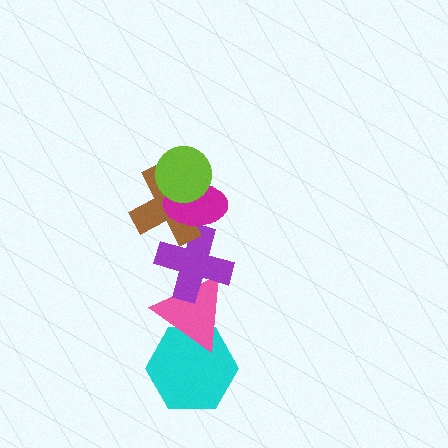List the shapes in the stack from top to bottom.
From top to bottom: the lime circle, the magenta ellipse, the brown cross, the purple cross, the pink triangle, the cyan hexagon.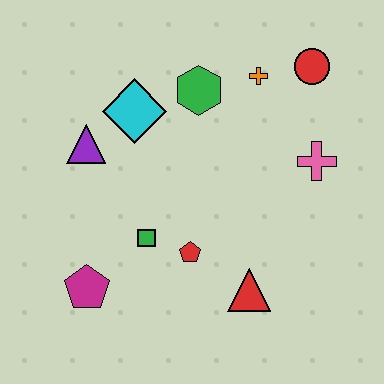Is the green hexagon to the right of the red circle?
No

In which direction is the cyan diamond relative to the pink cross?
The cyan diamond is to the left of the pink cross.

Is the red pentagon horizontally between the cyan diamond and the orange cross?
Yes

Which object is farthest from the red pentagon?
The red circle is farthest from the red pentagon.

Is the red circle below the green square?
No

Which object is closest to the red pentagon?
The green square is closest to the red pentagon.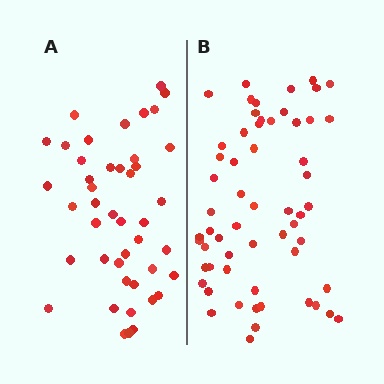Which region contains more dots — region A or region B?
Region B (the right region) has more dots.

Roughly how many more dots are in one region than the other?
Region B has approximately 15 more dots than region A.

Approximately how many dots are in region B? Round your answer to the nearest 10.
About 60 dots. (The exact count is 59, which rounds to 60.)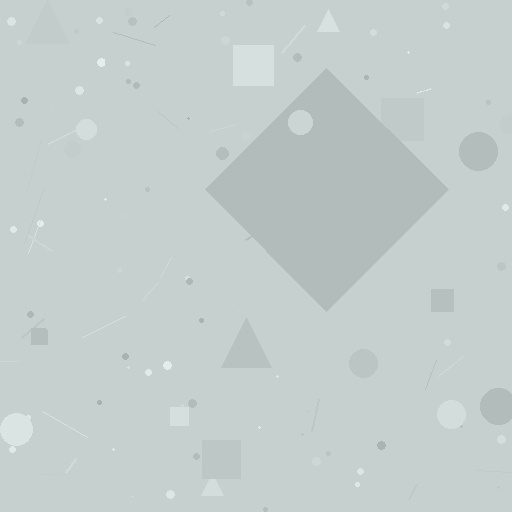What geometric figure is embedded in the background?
A diamond is embedded in the background.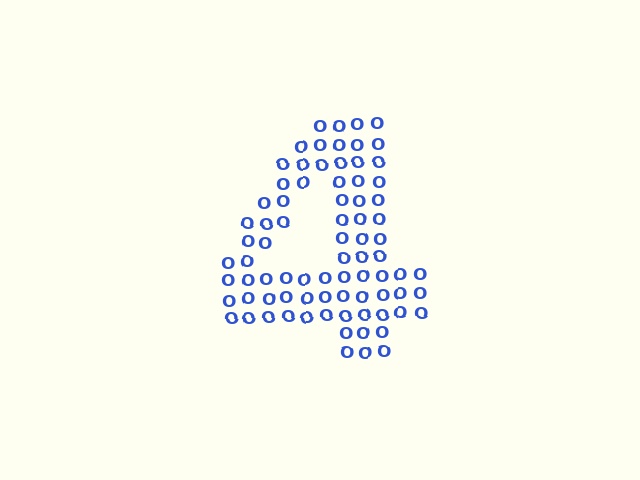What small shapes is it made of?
It is made of small letter O's.